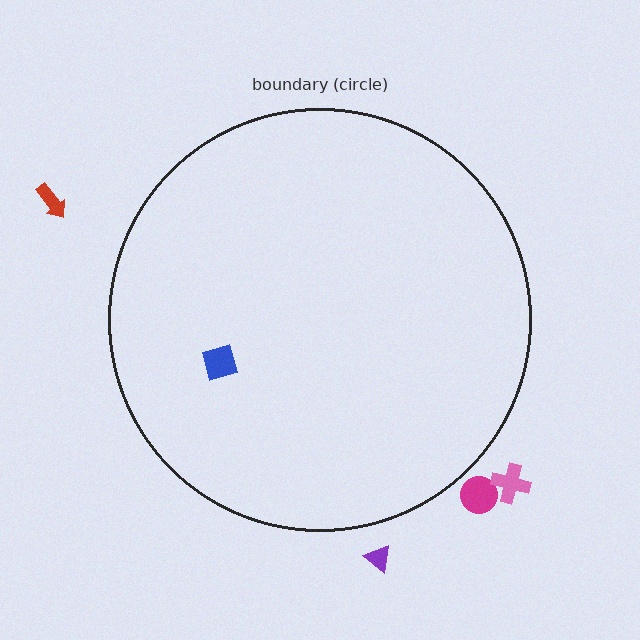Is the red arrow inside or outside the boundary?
Outside.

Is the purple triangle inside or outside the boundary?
Outside.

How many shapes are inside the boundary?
1 inside, 4 outside.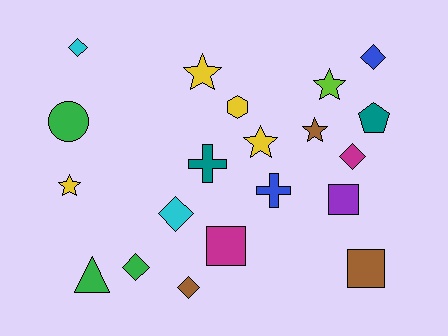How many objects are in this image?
There are 20 objects.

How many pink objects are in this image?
There are no pink objects.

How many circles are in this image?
There is 1 circle.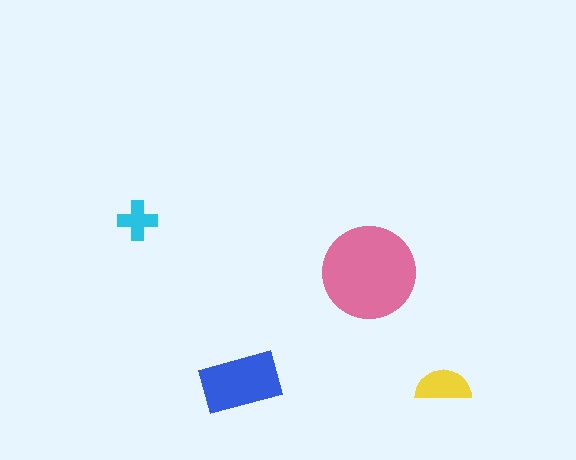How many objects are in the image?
There are 4 objects in the image.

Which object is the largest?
The pink circle.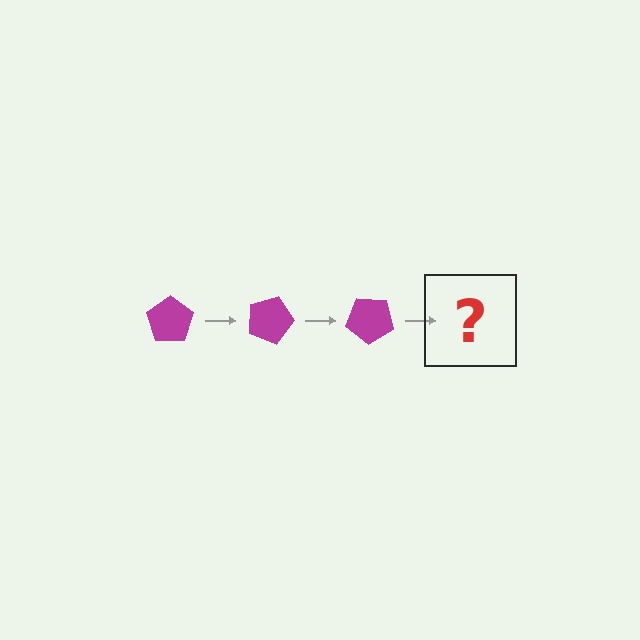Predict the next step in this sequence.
The next step is a magenta pentagon rotated 60 degrees.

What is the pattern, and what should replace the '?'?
The pattern is that the pentagon rotates 20 degrees each step. The '?' should be a magenta pentagon rotated 60 degrees.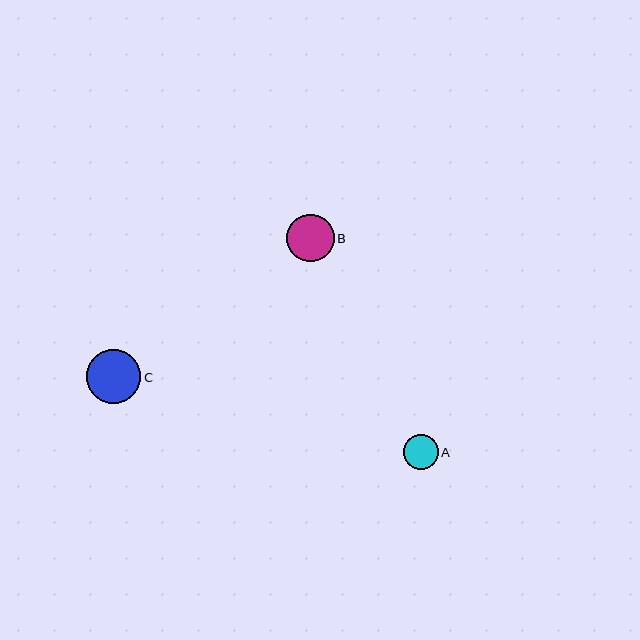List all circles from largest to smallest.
From largest to smallest: C, B, A.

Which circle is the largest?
Circle C is the largest with a size of approximately 54 pixels.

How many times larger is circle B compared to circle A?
Circle B is approximately 1.4 times the size of circle A.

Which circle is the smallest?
Circle A is the smallest with a size of approximately 35 pixels.